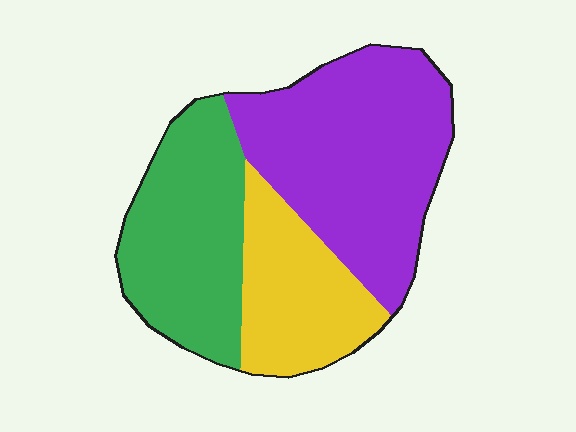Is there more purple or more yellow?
Purple.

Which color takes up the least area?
Yellow, at roughly 25%.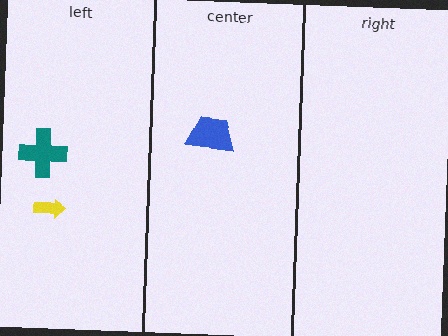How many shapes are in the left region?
2.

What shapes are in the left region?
The yellow arrow, the teal cross.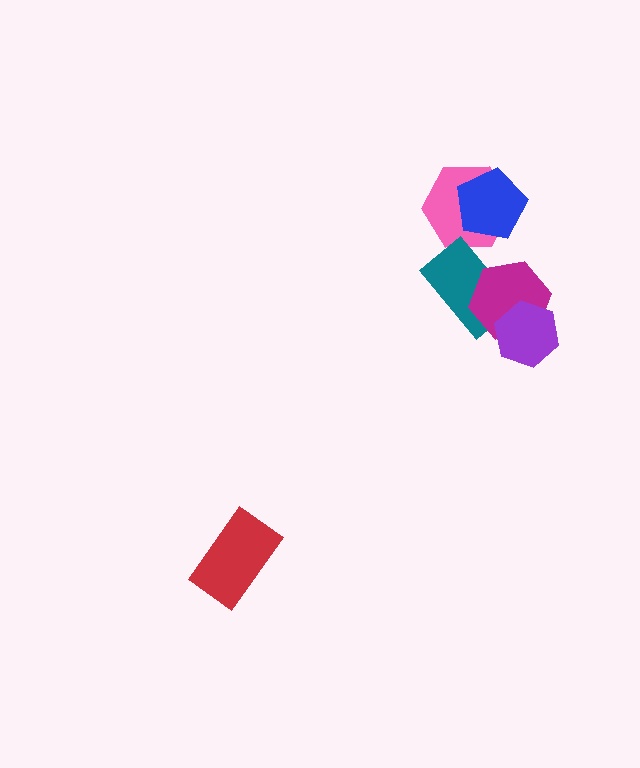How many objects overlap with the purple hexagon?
1 object overlaps with the purple hexagon.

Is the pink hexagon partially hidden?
Yes, it is partially covered by another shape.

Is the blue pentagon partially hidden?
No, no other shape covers it.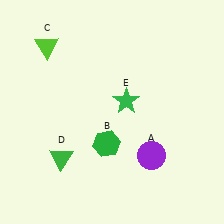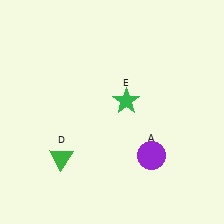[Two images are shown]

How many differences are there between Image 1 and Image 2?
There are 2 differences between the two images.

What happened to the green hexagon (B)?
The green hexagon (B) was removed in Image 2. It was in the bottom-left area of Image 1.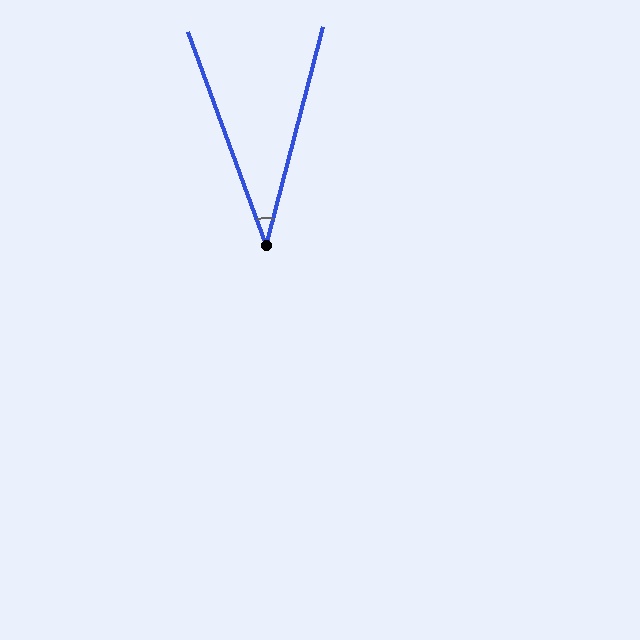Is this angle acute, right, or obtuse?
It is acute.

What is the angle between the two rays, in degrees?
Approximately 35 degrees.